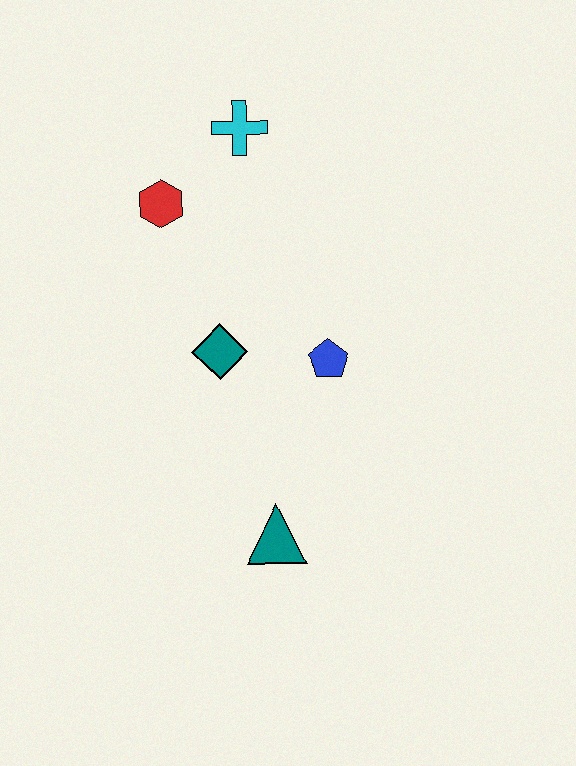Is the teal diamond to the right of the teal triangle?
No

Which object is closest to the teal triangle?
The blue pentagon is closest to the teal triangle.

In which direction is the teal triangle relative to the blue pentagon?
The teal triangle is below the blue pentagon.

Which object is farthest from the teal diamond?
The cyan cross is farthest from the teal diamond.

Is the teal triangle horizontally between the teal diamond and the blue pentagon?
Yes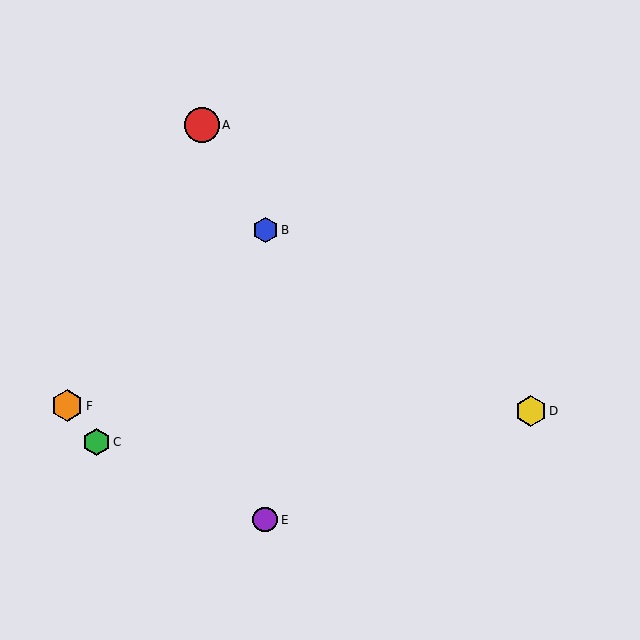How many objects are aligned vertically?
2 objects (B, E) are aligned vertically.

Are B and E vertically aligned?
Yes, both are at x≈265.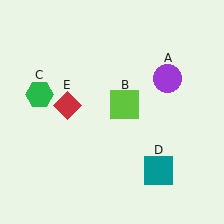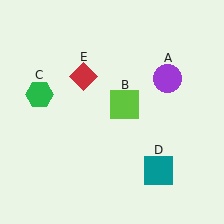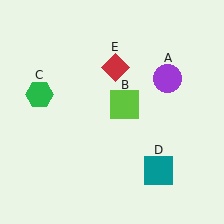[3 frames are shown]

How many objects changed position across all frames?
1 object changed position: red diamond (object E).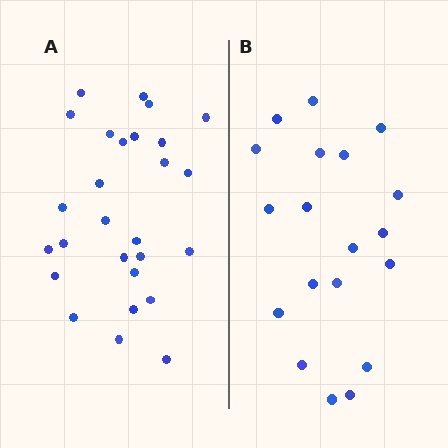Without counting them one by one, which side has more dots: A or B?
Region A (the left region) has more dots.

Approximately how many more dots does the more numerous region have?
Region A has roughly 8 or so more dots than region B.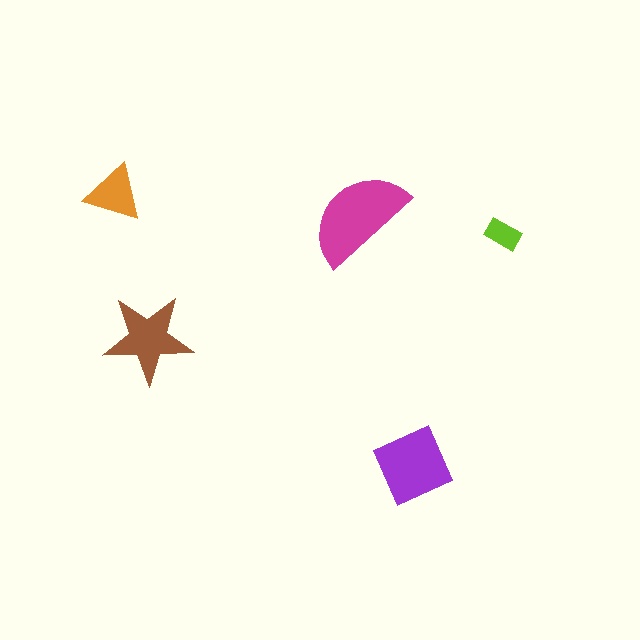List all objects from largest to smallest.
The magenta semicircle, the purple square, the brown star, the orange triangle, the lime rectangle.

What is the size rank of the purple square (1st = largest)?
2nd.